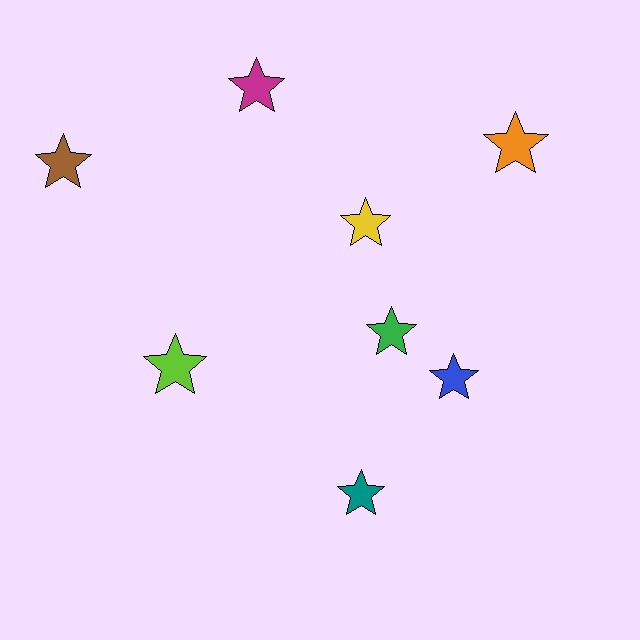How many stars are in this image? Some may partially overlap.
There are 8 stars.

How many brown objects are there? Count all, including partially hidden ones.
There is 1 brown object.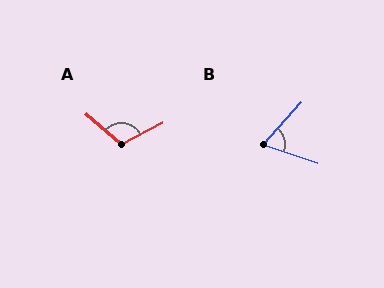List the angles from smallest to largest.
B (66°), A (111°).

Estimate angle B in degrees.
Approximately 66 degrees.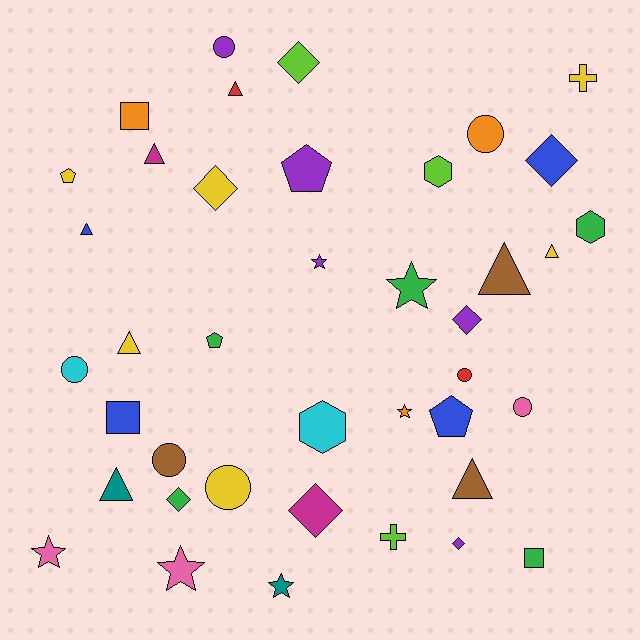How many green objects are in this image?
There are 5 green objects.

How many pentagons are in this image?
There are 4 pentagons.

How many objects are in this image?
There are 40 objects.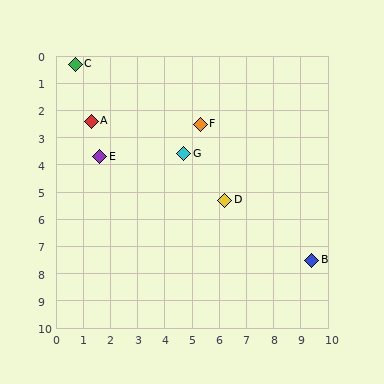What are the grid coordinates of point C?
Point C is at approximately (0.7, 0.3).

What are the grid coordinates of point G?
Point G is at approximately (4.7, 3.6).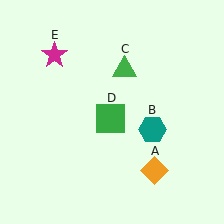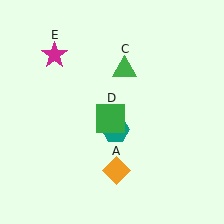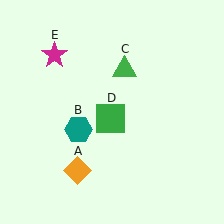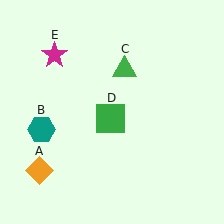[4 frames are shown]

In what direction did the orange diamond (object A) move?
The orange diamond (object A) moved left.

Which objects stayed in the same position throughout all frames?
Green triangle (object C) and green square (object D) and magenta star (object E) remained stationary.